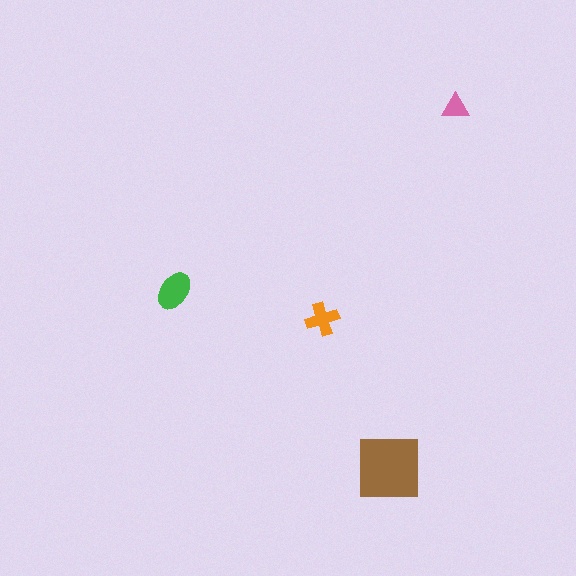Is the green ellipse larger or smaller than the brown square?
Smaller.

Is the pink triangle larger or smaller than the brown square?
Smaller.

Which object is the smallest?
The pink triangle.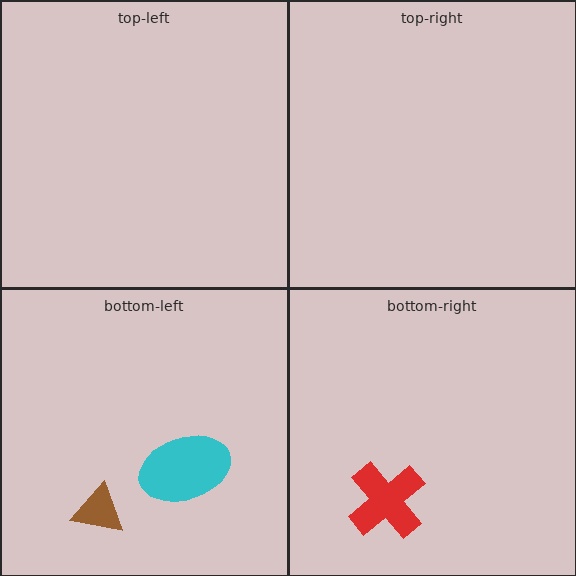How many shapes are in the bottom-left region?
2.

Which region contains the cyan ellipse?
The bottom-left region.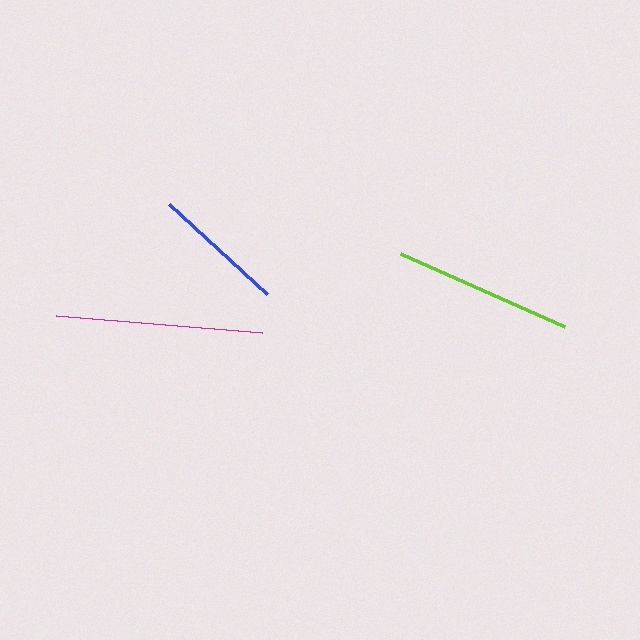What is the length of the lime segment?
The lime segment is approximately 179 pixels long.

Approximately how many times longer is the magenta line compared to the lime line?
The magenta line is approximately 1.2 times the length of the lime line.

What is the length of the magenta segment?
The magenta segment is approximately 207 pixels long.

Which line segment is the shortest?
The blue line is the shortest at approximately 133 pixels.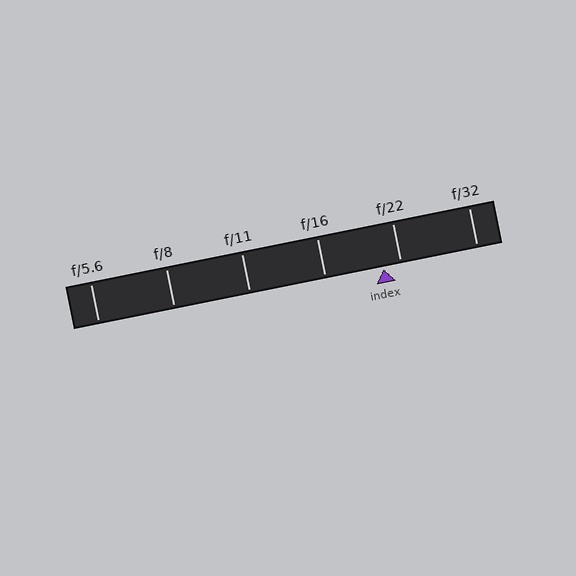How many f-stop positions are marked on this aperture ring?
There are 6 f-stop positions marked.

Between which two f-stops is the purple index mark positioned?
The index mark is between f/16 and f/22.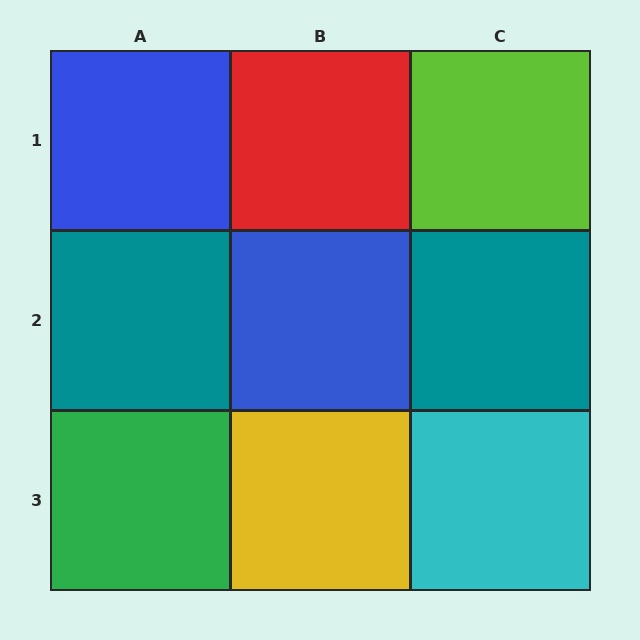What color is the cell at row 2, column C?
Teal.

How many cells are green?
1 cell is green.